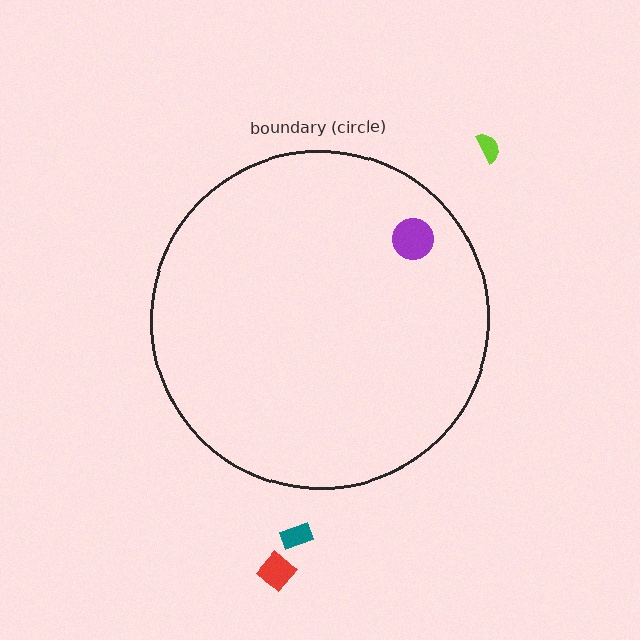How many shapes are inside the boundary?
1 inside, 3 outside.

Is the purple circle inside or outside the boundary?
Inside.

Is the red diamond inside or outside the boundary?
Outside.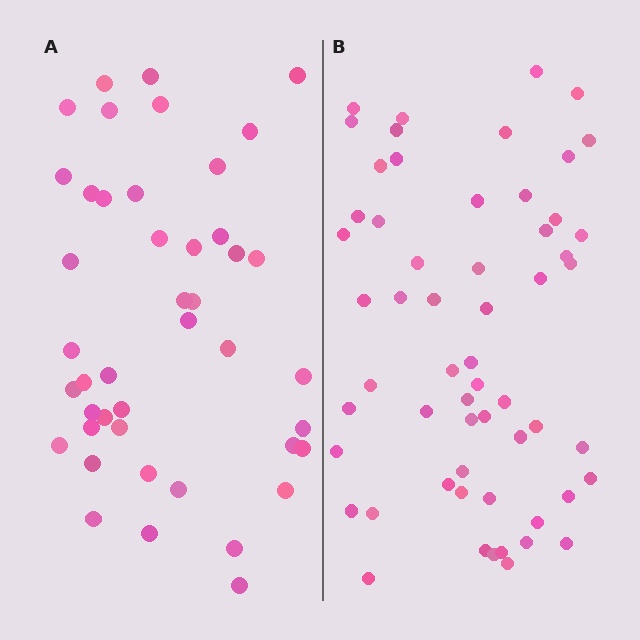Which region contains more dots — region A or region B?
Region B (the right region) has more dots.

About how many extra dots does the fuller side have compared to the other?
Region B has approximately 15 more dots than region A.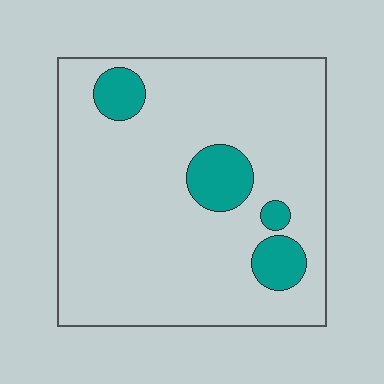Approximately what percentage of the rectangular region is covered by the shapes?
Approximately 10%.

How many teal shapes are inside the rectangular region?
4.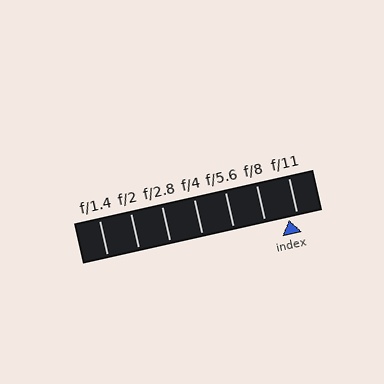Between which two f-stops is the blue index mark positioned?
The index mark is between f/8 and f/11.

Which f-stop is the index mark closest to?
The index mark is closest to f/11.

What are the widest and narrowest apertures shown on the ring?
The widest aperture shown is f/1.4 and the narrowest is f/11.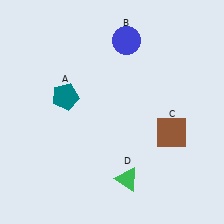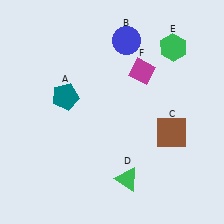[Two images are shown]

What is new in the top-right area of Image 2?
A green hexagon (E) was added in the top-right area of Image 2.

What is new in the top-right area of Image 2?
A magenta diamond (F) was added in the top-right area of Image 2.